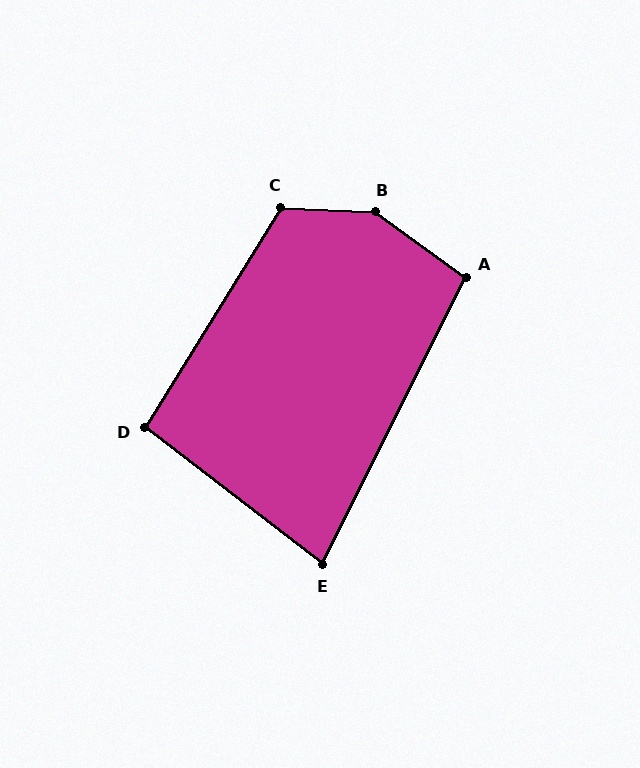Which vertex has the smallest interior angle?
E, at approximately 79 degrees.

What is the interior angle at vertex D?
Approximately 96 degrees (obtuse).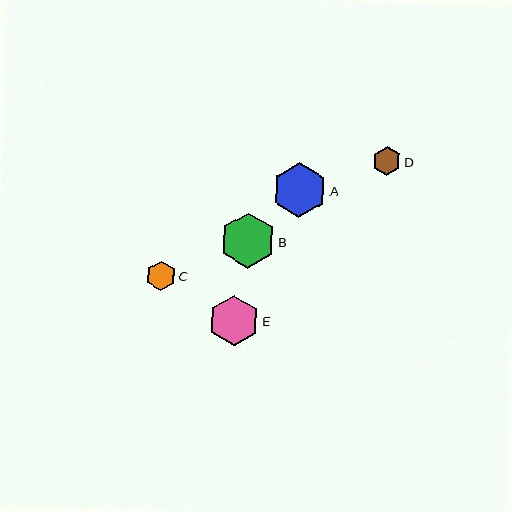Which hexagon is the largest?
Hexagon B is the largest with a size of approximately 56 pixels.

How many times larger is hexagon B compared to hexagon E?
Hexagon B is approximately 1.1 times the size of hexagon E.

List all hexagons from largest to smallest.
From largest to smallest: B, A, E, C, D.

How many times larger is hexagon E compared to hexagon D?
Hexagon E is approximately 1.8 times the size of hexagon D.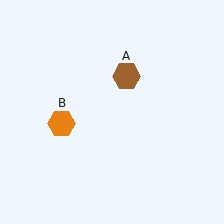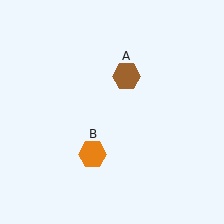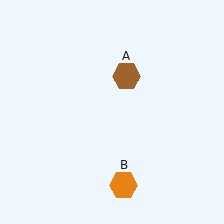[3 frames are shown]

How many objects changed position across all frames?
1 object changed position: orange hexagon (object B).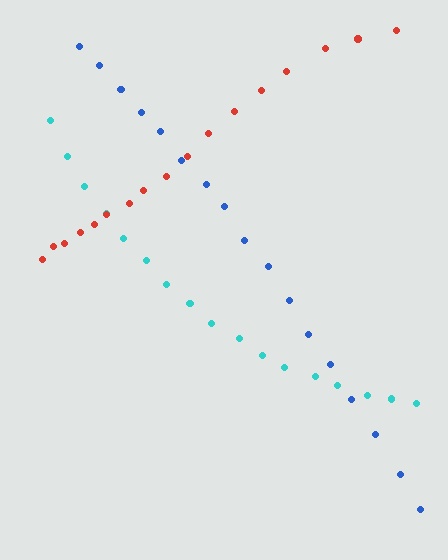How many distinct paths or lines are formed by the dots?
There are 3 distinct paths.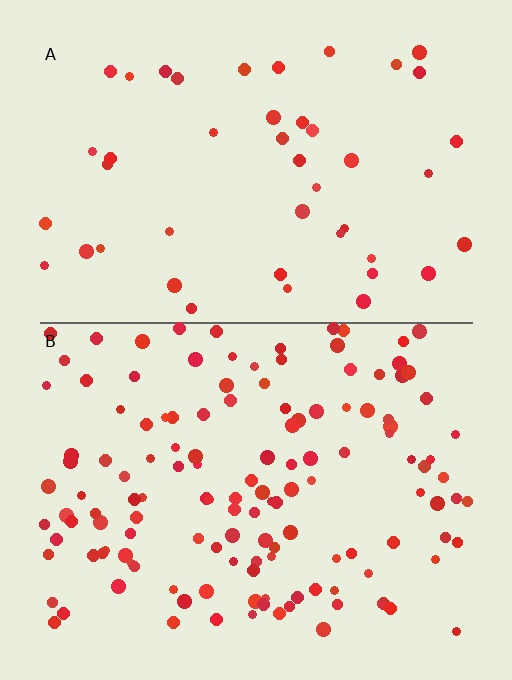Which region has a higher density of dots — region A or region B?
B (the bottom).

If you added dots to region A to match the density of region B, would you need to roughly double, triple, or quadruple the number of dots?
Approximately triple.